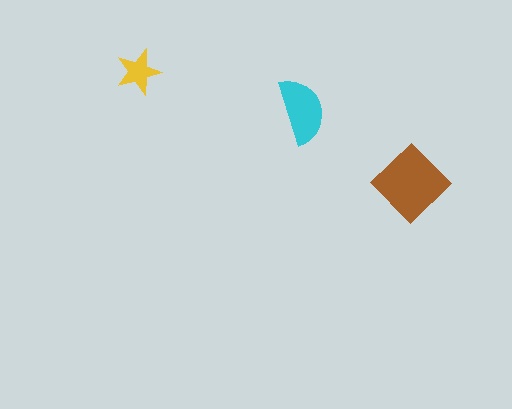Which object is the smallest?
The yellow star.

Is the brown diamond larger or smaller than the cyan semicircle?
Larger.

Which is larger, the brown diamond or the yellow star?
The brown diamond.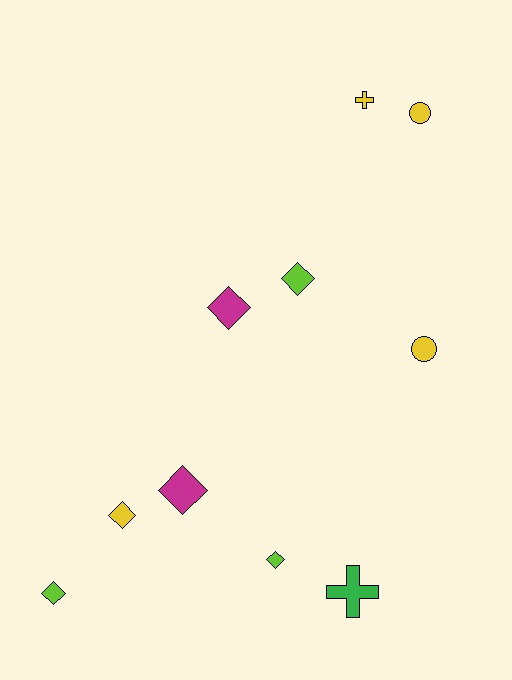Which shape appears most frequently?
Diamond, with 6 objects.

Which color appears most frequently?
Yellow, with 4 objects.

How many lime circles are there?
There are no lime circles.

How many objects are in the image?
There are 10 objects.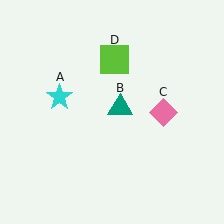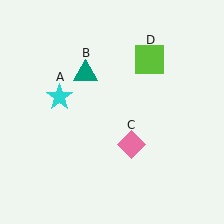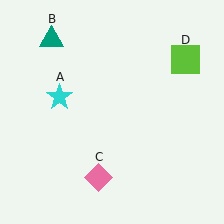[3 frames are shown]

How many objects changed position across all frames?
3 objects changed position: teal triangle (object B), pink diamond (object C), lime square (object D).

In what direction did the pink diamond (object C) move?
The pink diamond (object C) moved down and to the left.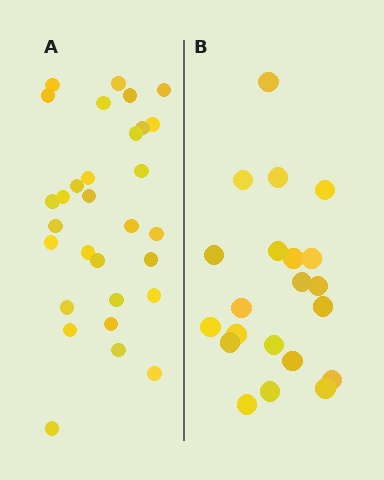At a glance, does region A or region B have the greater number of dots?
Region A (the left region) has more dots.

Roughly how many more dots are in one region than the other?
Region A has roughly 8 or so more dots than region B.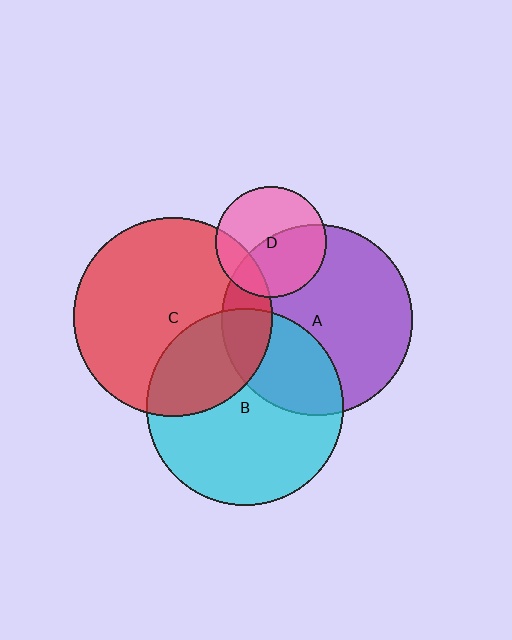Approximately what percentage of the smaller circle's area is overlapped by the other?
Approximately 20%.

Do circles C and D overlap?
Yes.